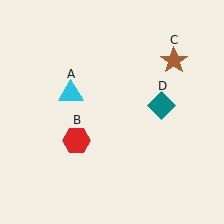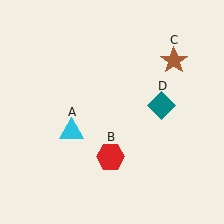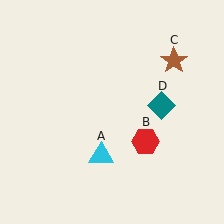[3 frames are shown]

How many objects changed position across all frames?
2 objects changed position: cyan triangle (object A), red hexagon (object B).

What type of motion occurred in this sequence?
The cyan triangle (object A), red hexagon (object B) rotated counterclockwise around the center of the scene.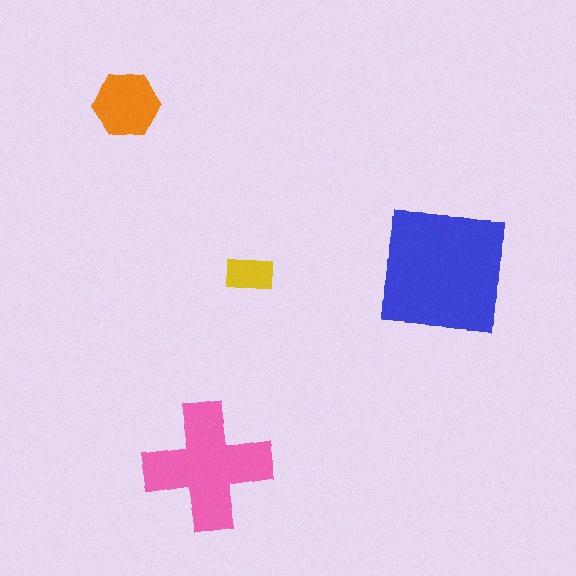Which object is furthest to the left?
The orange hexagon is leftmost.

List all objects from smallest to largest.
The yellow rectangle, the orange hexagon, the pink cross, the blue square.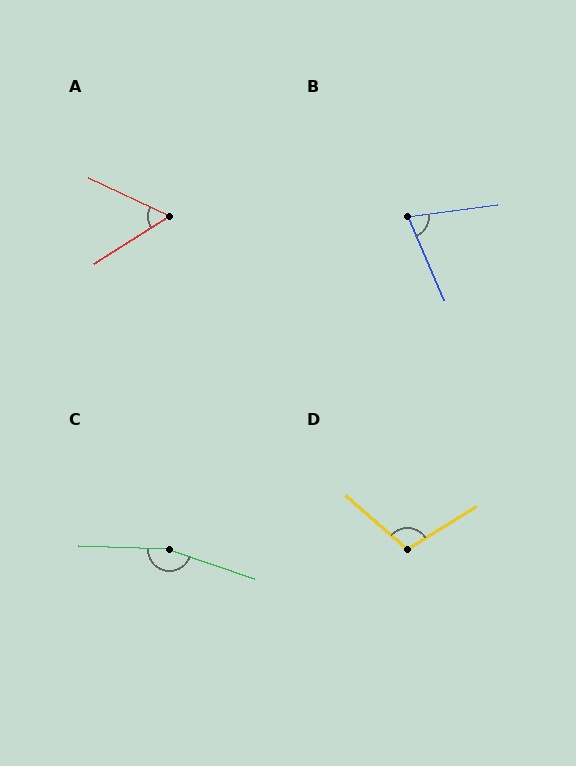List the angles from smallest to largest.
A (58°), B (74°), D (107°), C (163°).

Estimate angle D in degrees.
Approximately 107 degrees.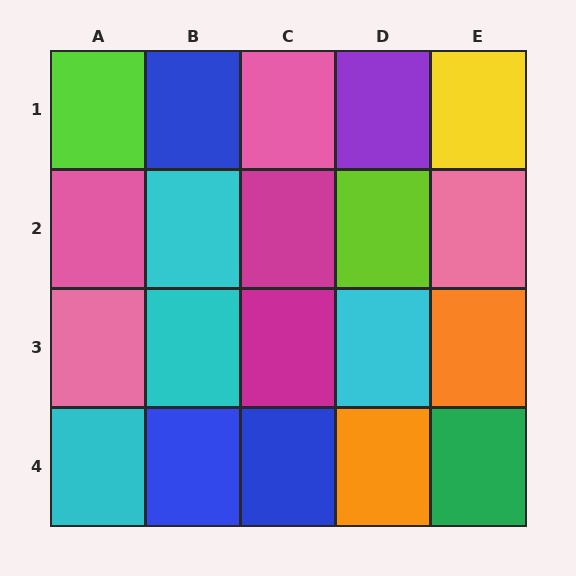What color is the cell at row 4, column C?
Blue.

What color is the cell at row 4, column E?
Green.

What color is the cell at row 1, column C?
Pink.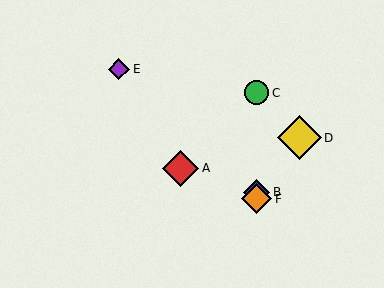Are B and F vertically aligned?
Yes, both are at x≈257.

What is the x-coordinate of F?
Object F is at x≈257.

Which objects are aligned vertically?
Objects B, C, F are aligned vertically.